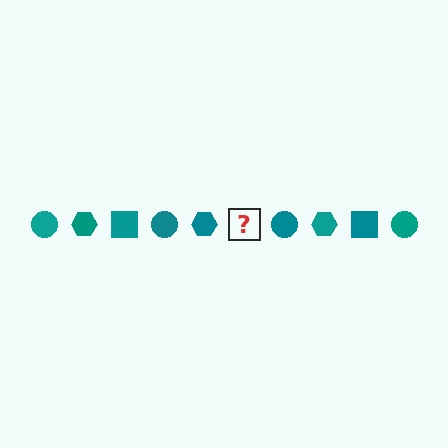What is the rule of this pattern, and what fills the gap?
The rule is that the pattern cycles through circle, hexagon, square shapes in teal. The gap should be filled with a teal square.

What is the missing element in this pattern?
The missing element is a teal square.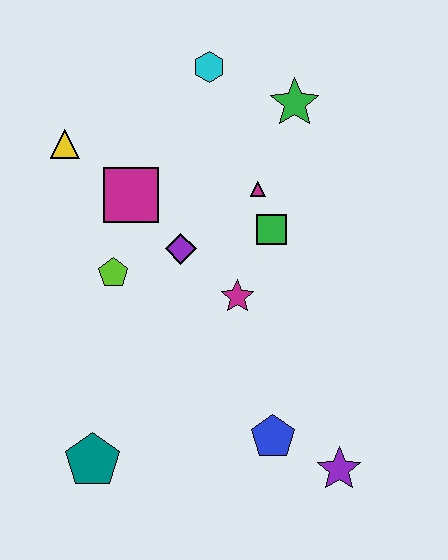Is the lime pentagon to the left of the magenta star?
Yes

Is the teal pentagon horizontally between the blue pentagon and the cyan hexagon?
No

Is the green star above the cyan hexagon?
No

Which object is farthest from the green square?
The teal pentagon is farthest from the green square.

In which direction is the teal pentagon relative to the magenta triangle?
The teal pentagon is below the magenta triangle.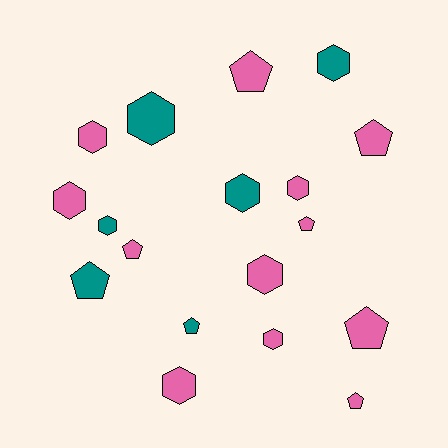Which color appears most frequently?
Pink, with 12 objects.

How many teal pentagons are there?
There are 2 teal pentagons.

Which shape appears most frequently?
Hexagon, with 10 objects.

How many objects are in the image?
There are 18 objects.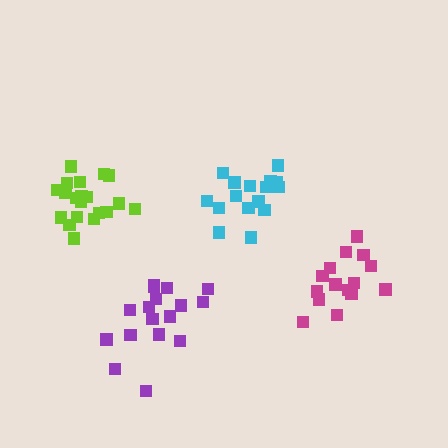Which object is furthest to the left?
The lime cluster is leftmost.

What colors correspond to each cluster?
The clusters are colored: magenta, lime, cyan, purple.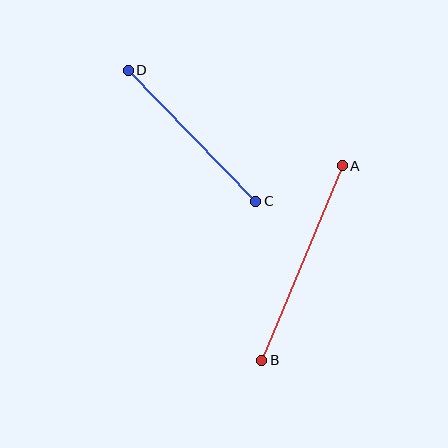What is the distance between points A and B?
The distance is approximately 210 pixels.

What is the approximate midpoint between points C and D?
The midpoint is at approximately (192, 136) pixels.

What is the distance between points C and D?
The distance is approximately 183 pixels.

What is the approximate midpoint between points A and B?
The midpoint is at approximately (302, 263) pixels.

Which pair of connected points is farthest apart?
Points A and B are farthest apart.